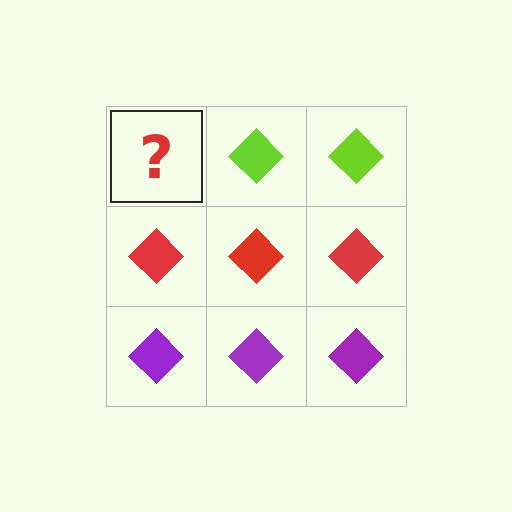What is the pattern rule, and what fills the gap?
The rule is that each row has a consistent color. The gap should be filled with a lime diamond.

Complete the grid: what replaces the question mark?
The question mark should be replaced with a lime diamond.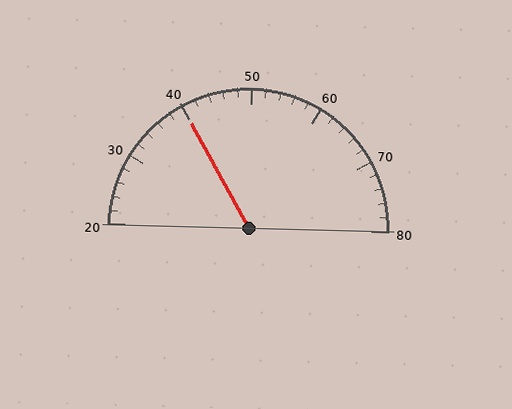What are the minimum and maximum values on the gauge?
The gauge ranges from 20 to 80.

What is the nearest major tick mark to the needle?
The nearest major tick mark is 40.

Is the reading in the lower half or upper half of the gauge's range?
The reading is in the lower half of the range (20 to 80).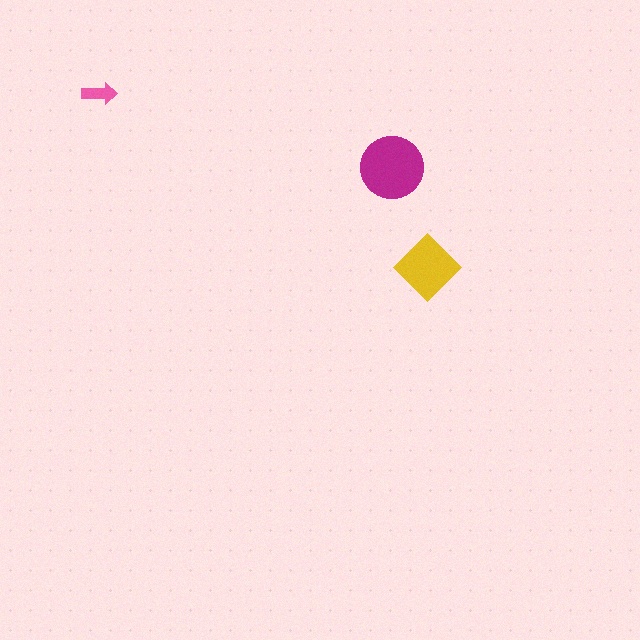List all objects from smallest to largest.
The pink arrow, the yellow diamond, the magenta circle.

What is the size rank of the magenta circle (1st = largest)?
1st.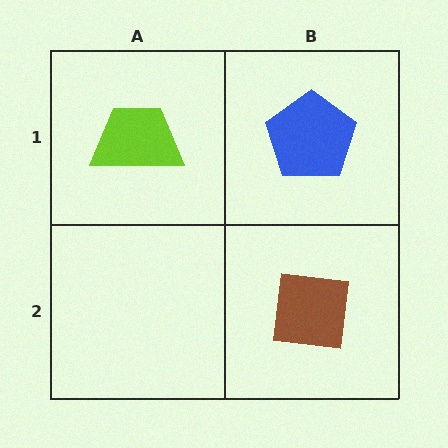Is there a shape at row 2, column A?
No, that cell is empty.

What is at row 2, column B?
A brown square.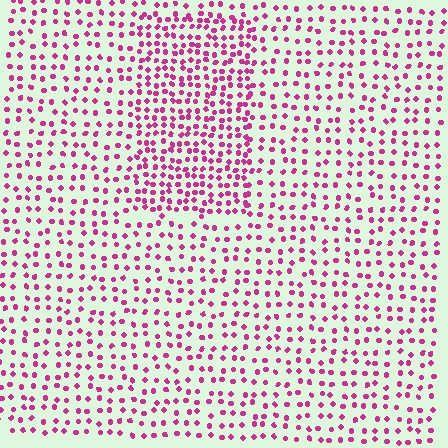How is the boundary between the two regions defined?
The boundary is defined by a change in element density (approximately 1.8x ratio). All elements are the same color, size, and shape.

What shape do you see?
I see a rectangle.